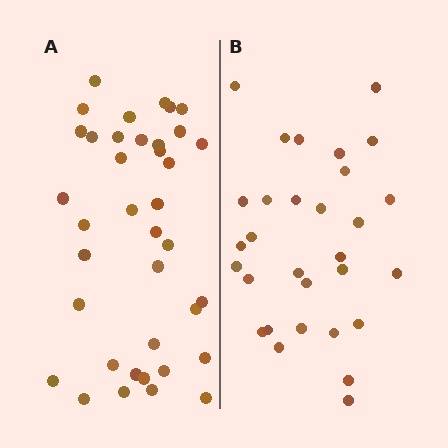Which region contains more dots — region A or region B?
Region A (the left region) has more dots.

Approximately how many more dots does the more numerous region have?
Region A has roughly 8 or so more dots than region B.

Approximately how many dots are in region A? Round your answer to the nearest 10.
About 40 dots. (The exact count is 38, which rounds to 40.)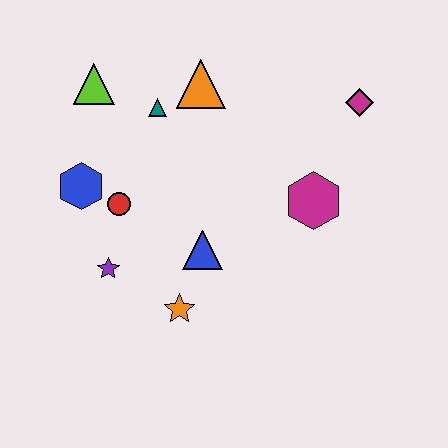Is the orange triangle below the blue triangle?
No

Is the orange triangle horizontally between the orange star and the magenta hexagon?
Yes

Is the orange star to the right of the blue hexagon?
Yes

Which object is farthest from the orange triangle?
The orange star is farthest from the orange triangle.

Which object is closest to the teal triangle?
The orange triangle is closest to the teal triangle.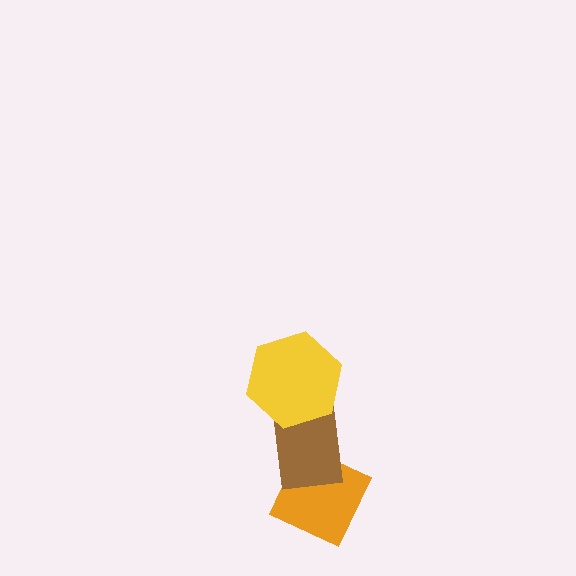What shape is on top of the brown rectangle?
The yellow hexagon is on top of the brown rectangle.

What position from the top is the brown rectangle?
The brown rectangle is 2nd from the top.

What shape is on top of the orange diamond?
The brown rectangle is on top of the orange diamond.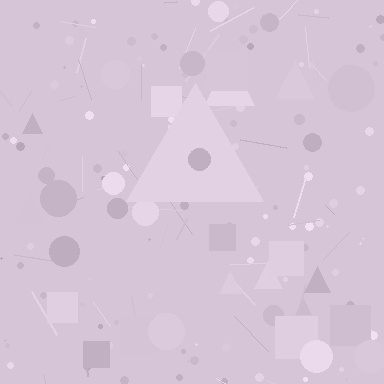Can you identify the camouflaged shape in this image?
The camouflaged shape is a triangle.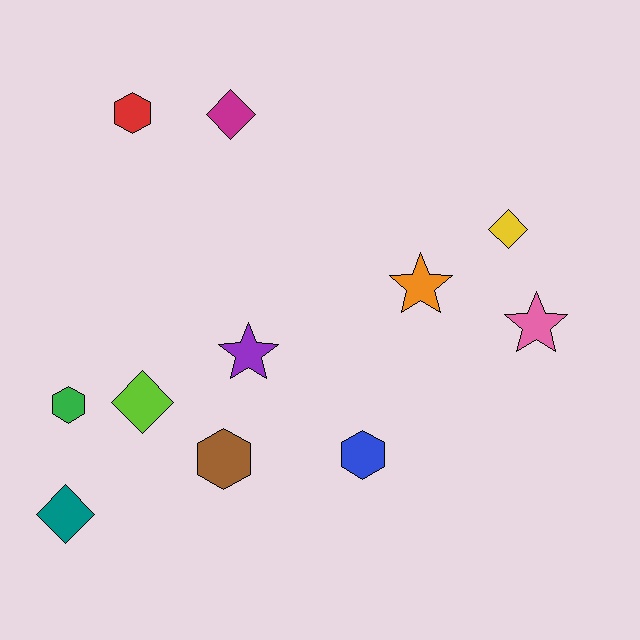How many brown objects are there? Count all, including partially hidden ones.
There is 1 brown object.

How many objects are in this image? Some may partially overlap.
There are 11 objects.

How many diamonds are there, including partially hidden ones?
There are 4 diamonds.